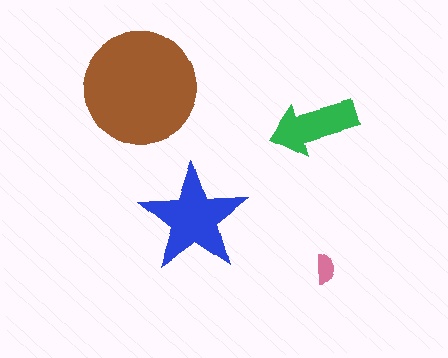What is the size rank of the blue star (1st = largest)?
2nd.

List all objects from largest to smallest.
The brown circle, the blue star, the green arrow, the pink semicircle.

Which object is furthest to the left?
The brown circle is leftmost.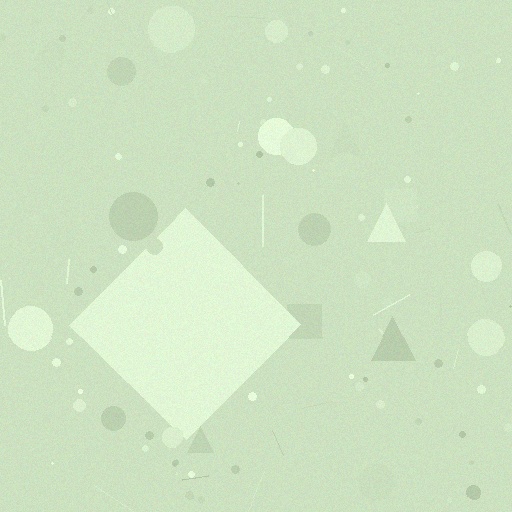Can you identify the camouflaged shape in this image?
The camouflaged shape is a diamond.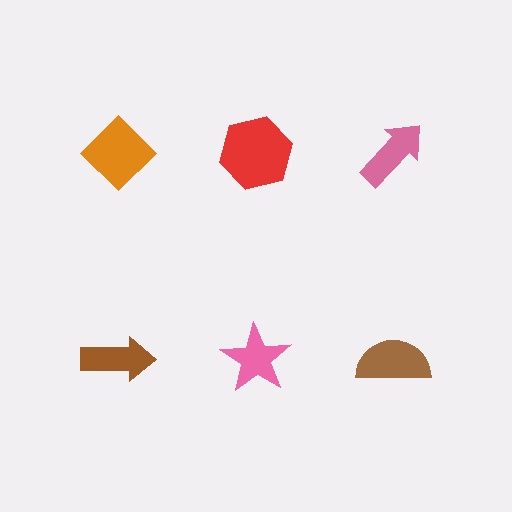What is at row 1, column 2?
A red hexagon.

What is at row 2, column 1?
A brown arrow.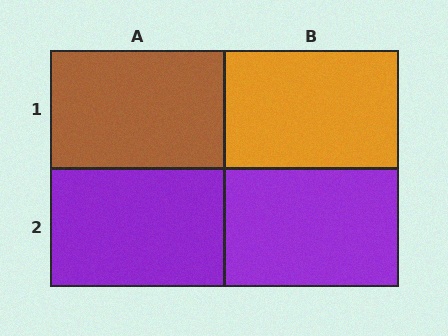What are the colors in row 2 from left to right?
Purple, purple.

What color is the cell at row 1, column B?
Orange.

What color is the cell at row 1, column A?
Brown.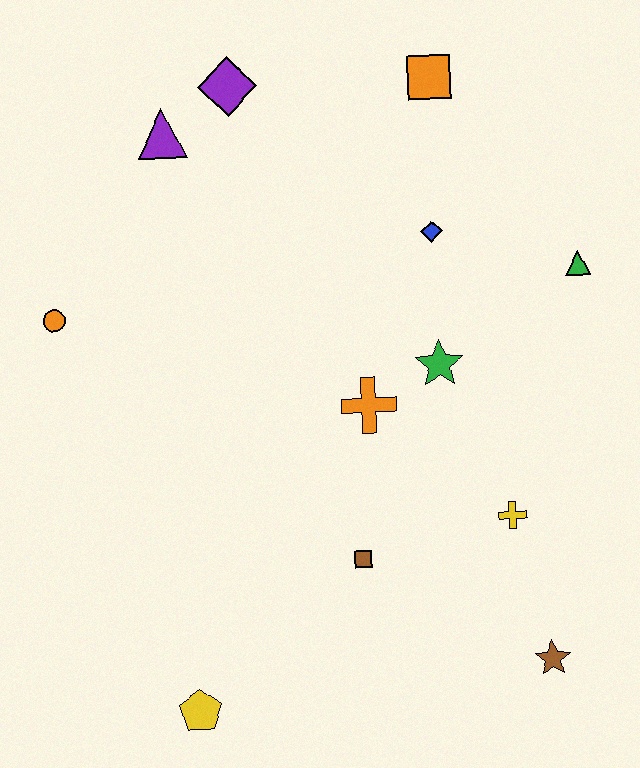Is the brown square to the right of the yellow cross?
No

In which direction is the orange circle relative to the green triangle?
The orange circle is to the left of the green triangle.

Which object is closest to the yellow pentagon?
The brown square is closest to the yellow pentagon.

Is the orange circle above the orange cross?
Yes